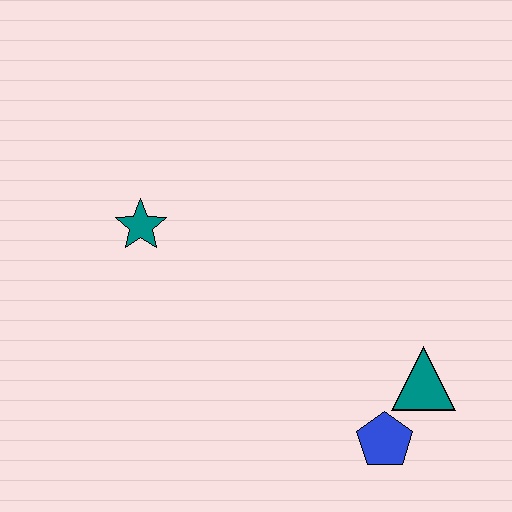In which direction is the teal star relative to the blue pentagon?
The teal star is to the left of the blue pentagon.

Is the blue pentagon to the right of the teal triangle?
No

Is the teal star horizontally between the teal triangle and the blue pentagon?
No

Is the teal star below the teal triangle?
No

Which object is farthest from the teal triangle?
The teal star is farthest from the teal triangle.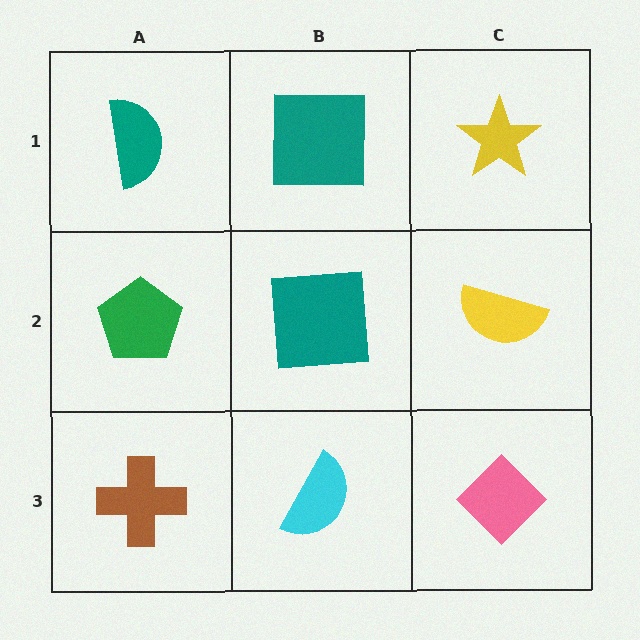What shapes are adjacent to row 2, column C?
A yellow star (row 1, column C), a pink diamond (row 3, column C), a teal square (row 2, column B).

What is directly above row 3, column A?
A green pentagon.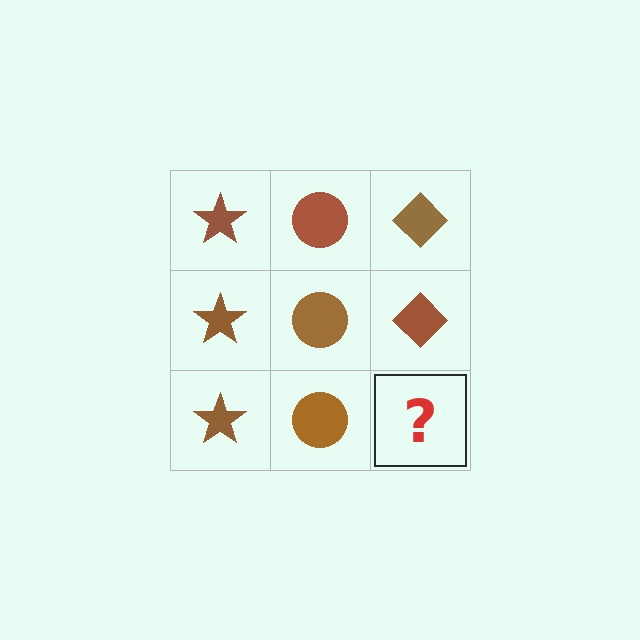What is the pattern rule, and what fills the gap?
The rule is that each column has a consistent shape. The gap should be filled with a brown diamond.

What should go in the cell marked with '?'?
The missing cell should contain a brown diamond.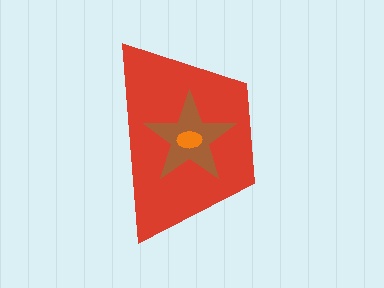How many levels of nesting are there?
3.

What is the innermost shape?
The orange ellipse.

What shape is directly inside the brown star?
The orange ellipse.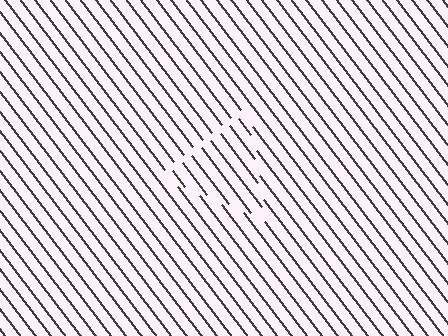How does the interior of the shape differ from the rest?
The interior of the shape contains the same grating, shifted by half a period — the contour is defined by the phase discontinuity where line-ends from the inner and outer gratings abut.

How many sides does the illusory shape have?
3 sides — the line-ends trace a triangle.